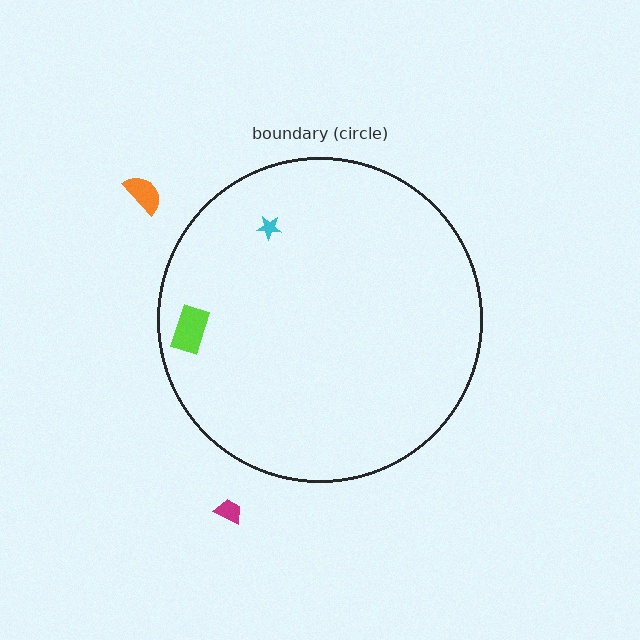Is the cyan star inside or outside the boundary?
Inside.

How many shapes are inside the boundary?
2 inside, 2 outside.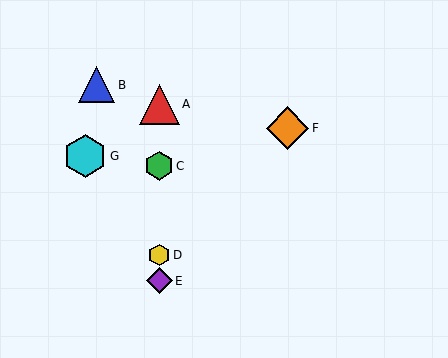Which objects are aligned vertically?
Objects A, C, D, E are aligned vertically.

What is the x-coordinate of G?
Object G is at x≈85.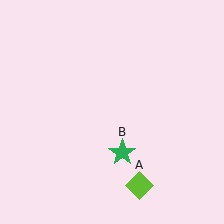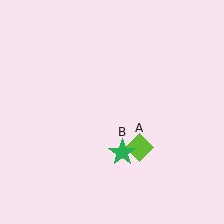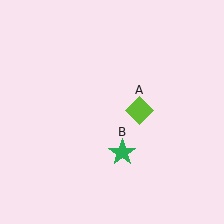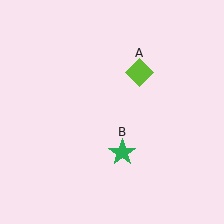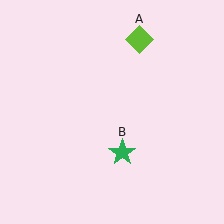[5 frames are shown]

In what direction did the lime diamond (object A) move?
The lime diamond (object A) moved up.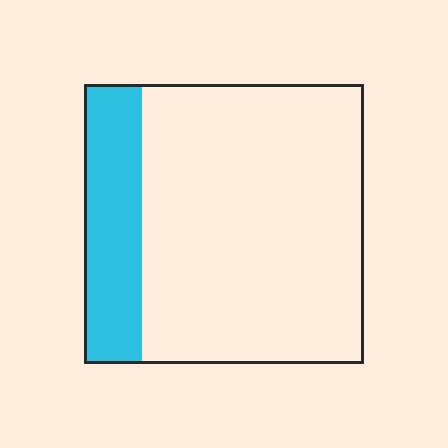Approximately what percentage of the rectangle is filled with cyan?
Approximately 20%.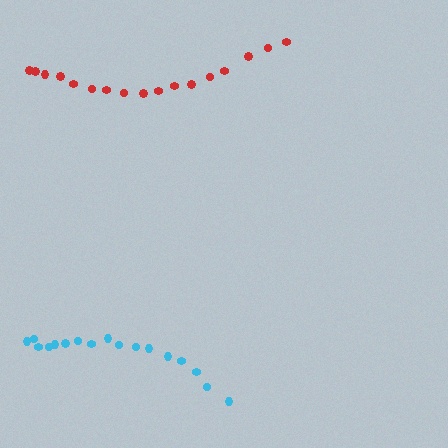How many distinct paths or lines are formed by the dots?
There are 2 distinct paths.